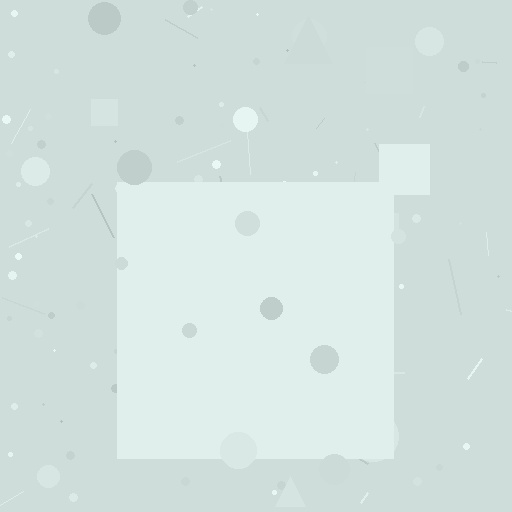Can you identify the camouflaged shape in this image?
The camouflaged shape is a square.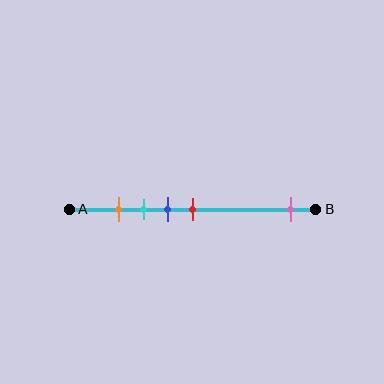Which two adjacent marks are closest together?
The orange and cyan marks are the closest adjacent pair.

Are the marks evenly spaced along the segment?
No, the marks are not evenly spaced.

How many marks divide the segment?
There are 5 marks dividing the segment.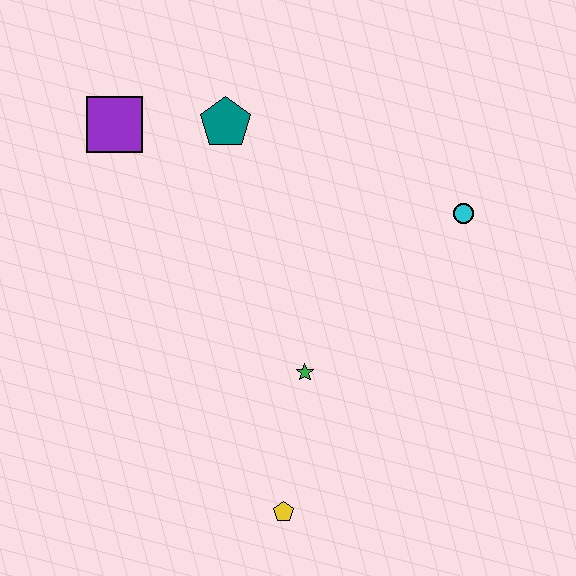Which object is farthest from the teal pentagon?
The yellow pentagon is farthest from the teal pentagon.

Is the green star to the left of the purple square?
No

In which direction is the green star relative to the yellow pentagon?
The green star is above the yellow pentagon.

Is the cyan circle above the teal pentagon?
No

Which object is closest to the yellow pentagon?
The green star is closest to the yellow pentagon.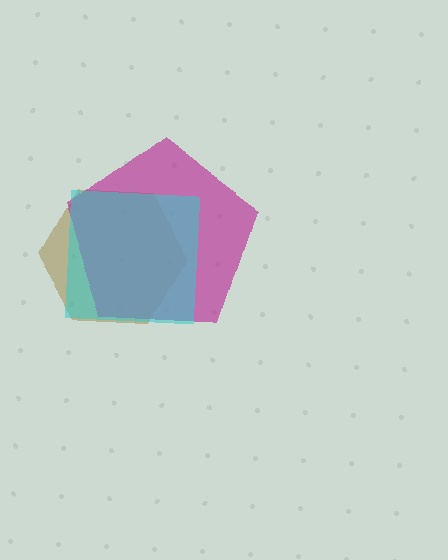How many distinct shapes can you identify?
There are 3 distinct shapes: a brown hexagon, a magenta pentagon, a cyan square.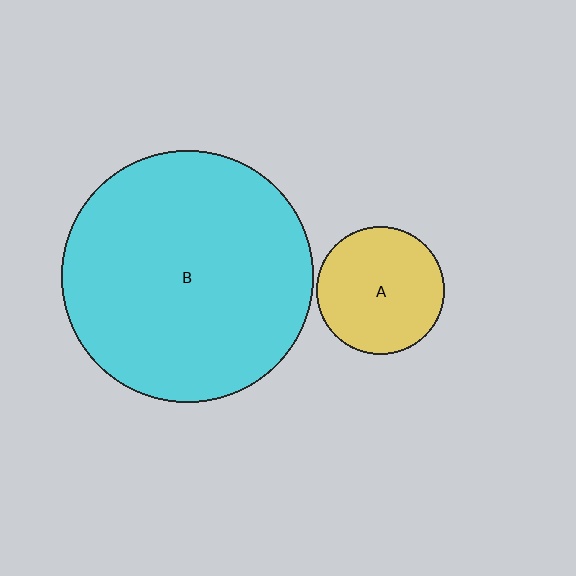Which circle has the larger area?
Circle B (cyan).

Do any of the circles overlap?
No, none of the circles overlap.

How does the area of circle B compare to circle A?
Approximately 3.8 times.